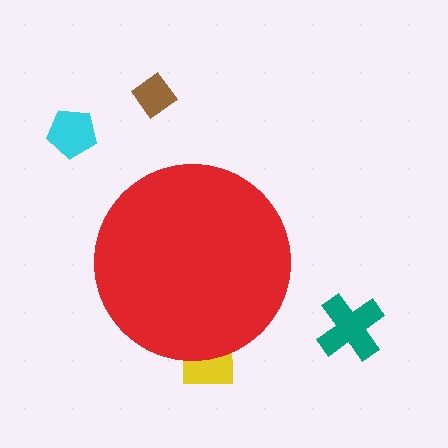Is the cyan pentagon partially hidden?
No, the cyan pentagon is fully visible.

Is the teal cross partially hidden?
No, the teal cross is fully visible.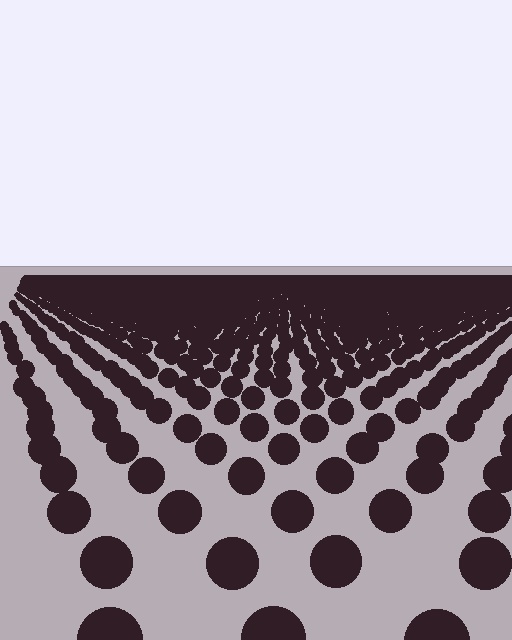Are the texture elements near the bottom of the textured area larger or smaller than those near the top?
Larger. Near the bottom, elements are closer to the viewer and appear at a bigger on-screen size.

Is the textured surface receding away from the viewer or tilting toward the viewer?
The surface is receding away from the viewer. Texture elements get smaller and denser toward the top.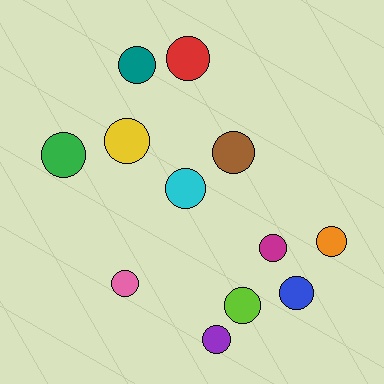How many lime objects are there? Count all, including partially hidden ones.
There is 1 lime object.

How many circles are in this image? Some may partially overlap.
There are 12 circles.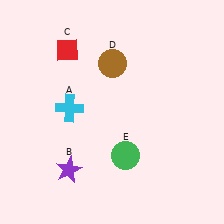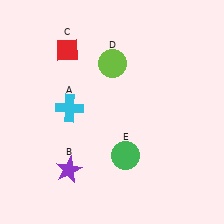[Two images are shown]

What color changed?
The circle (D) changed from brown in Image 1 to lime in Image 2.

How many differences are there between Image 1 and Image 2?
There is 1 difference between the two images.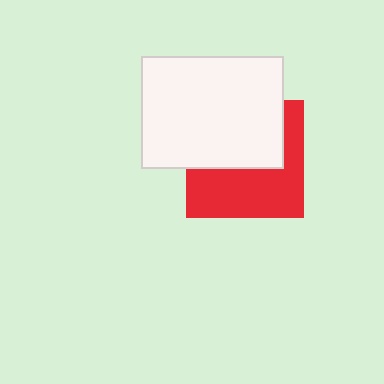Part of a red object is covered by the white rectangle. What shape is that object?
It is a square.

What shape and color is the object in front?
The object in front is a white rectangle.